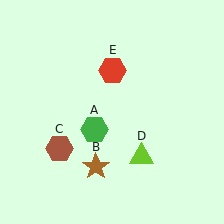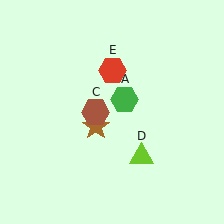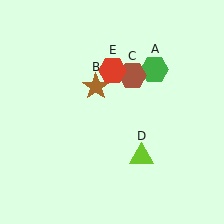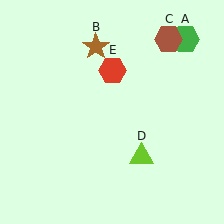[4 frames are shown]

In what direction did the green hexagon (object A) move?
The green hexagon (object A) moved up and to the right.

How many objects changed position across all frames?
3 objects changed position: green hexagon (object A), brown star (object B), brown hexagon (object C).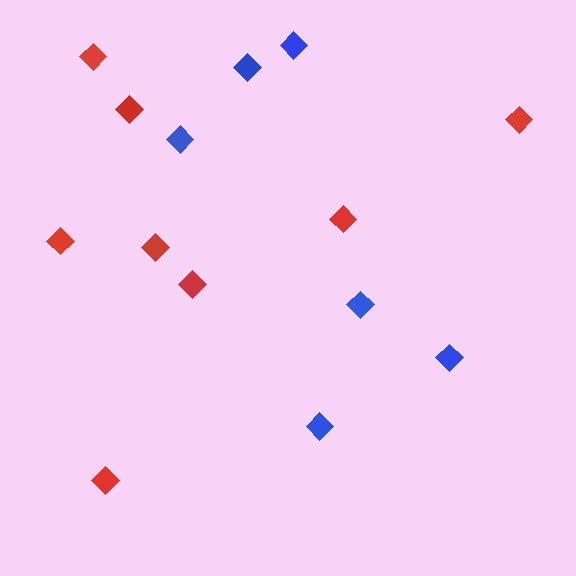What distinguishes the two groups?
There are 2 groups: one group of red diamonds (8) and one group of blue diamonds (6).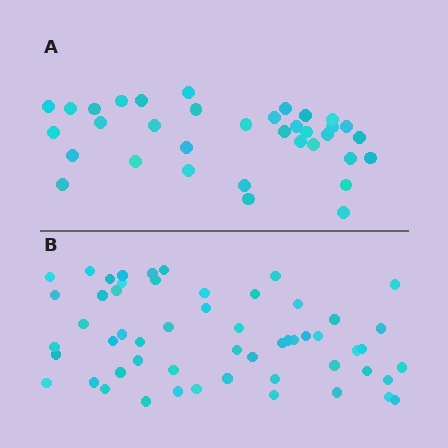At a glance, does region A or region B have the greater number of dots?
Region B (the bottom region) has more dots.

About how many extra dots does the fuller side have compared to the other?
Region B has approximately 20 more dots than region A.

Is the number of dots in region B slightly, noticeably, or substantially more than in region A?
Region B has substantially more. The ratio is roughly 1.6 to 1.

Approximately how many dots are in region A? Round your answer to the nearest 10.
About 40 dots. (The exact count is 35, which rounds to 40.)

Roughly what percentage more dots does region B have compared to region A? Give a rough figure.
About 55% more.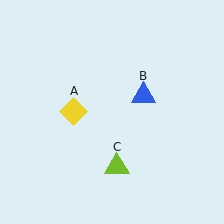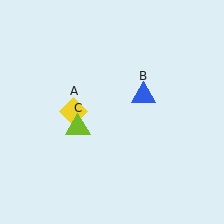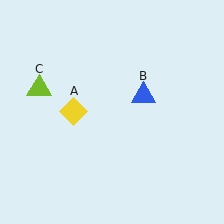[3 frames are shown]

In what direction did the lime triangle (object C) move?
The lime triangle (object C) moved up and to the left.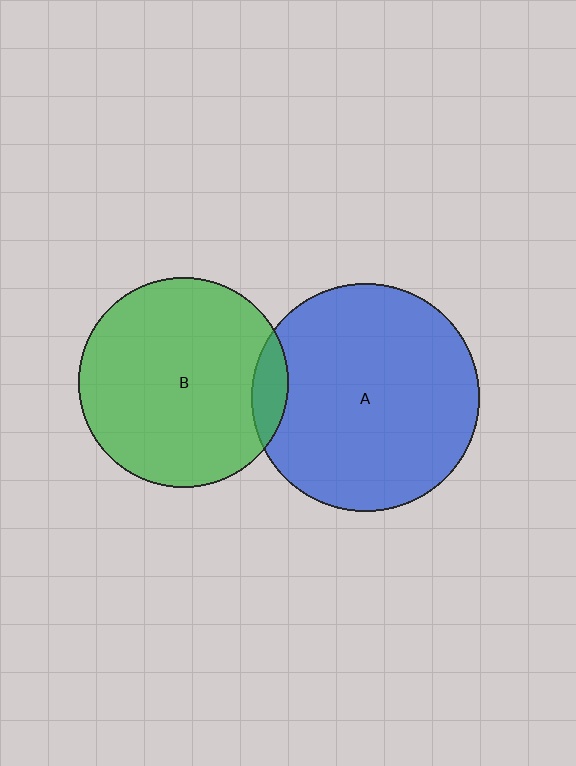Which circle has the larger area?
Circle A (blue).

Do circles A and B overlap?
Yes.